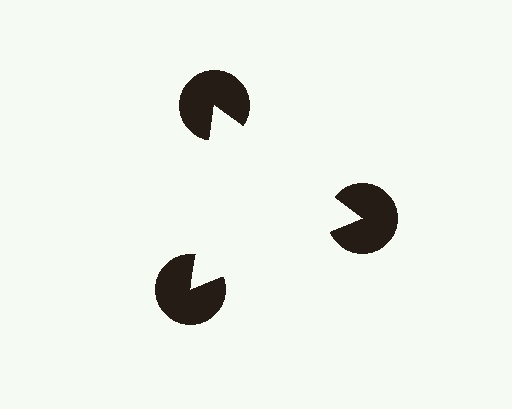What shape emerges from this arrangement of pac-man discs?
An illusory triangle — its edges are inferred from the aligned wedge cuts in the pac-man discs, not physically drawn.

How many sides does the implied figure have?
3 sides.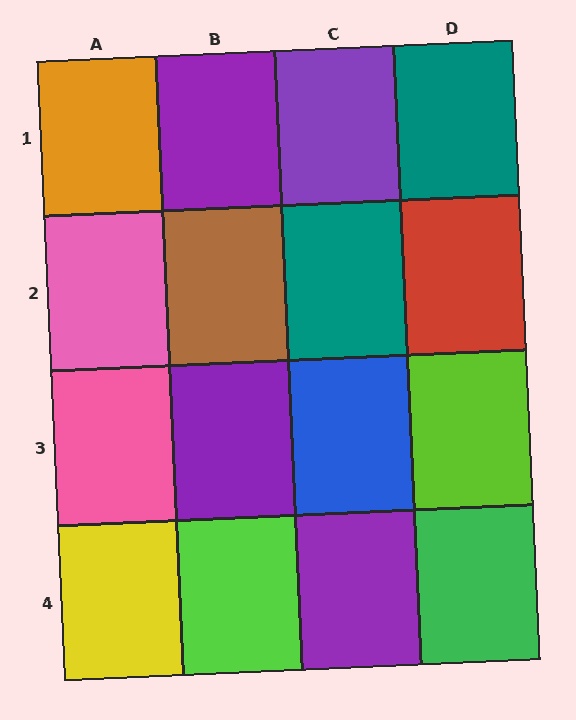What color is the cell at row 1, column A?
Orange.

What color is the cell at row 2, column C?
Teal.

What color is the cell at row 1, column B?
Purple.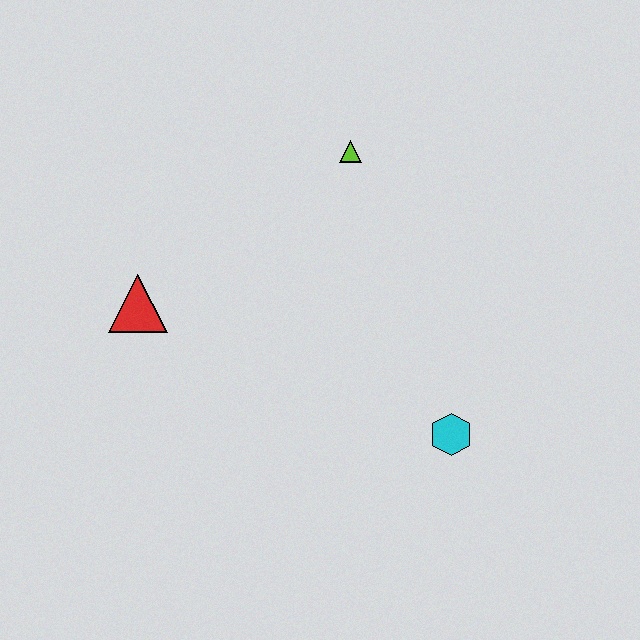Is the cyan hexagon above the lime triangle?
No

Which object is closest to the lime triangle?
The red triangle is closest to the lime triangle.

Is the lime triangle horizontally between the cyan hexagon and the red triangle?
Yes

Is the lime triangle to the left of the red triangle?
No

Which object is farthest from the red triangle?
The cyan hexagon is farthest from the red triangle.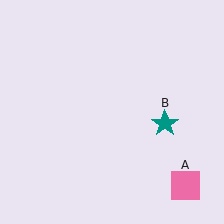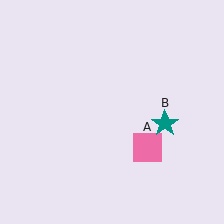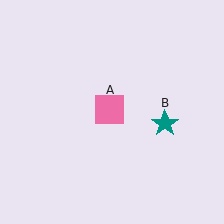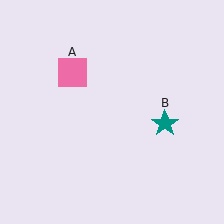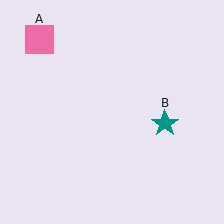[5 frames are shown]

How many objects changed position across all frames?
1 object changed position: pink square (object A).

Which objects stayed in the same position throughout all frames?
Teal star (object B) remained stationary.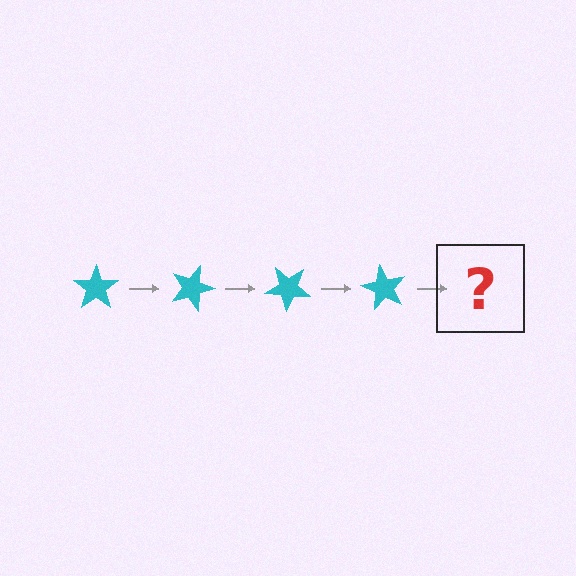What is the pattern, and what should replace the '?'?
The pattern is that the star rotates 20 degrees each step. The '?' should be a cyan star rotated 80 degrees.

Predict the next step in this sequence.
The next step is a cyan star rotated 80 degrees.